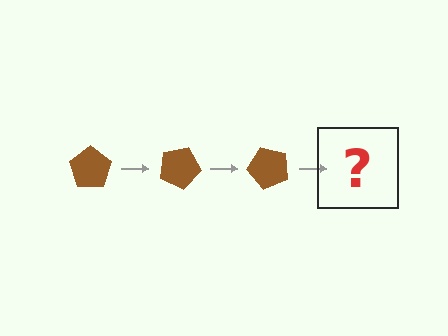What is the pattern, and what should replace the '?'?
The pattern is that the pentagon rotates 25 degrees each step. The '?' should be a brown pentagon rotated 75 degrees.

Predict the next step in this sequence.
The next step is a brown pentagon rotated 75 degrees.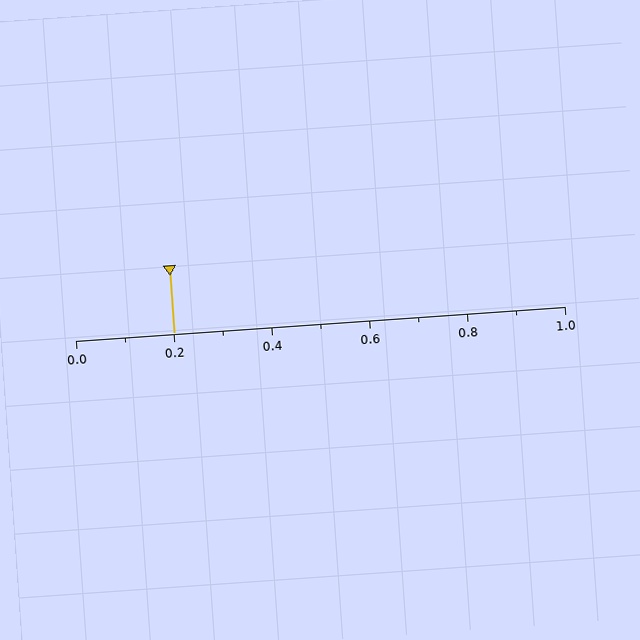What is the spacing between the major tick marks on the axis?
The major ticks are spaced 0.2 apart.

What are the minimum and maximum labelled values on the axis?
The axis runs from 0.0 to 1.0.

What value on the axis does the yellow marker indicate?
The marker indicates approximately 0.2.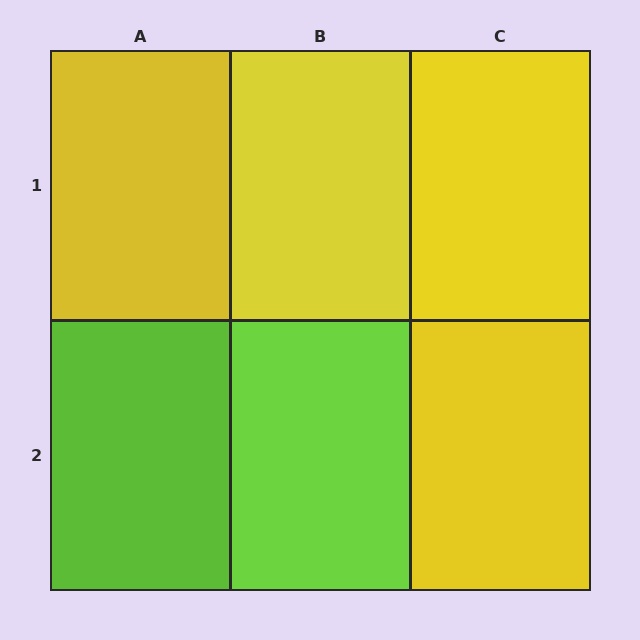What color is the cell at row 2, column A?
Lime.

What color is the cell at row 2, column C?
Yellow.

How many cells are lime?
2 cells are lime.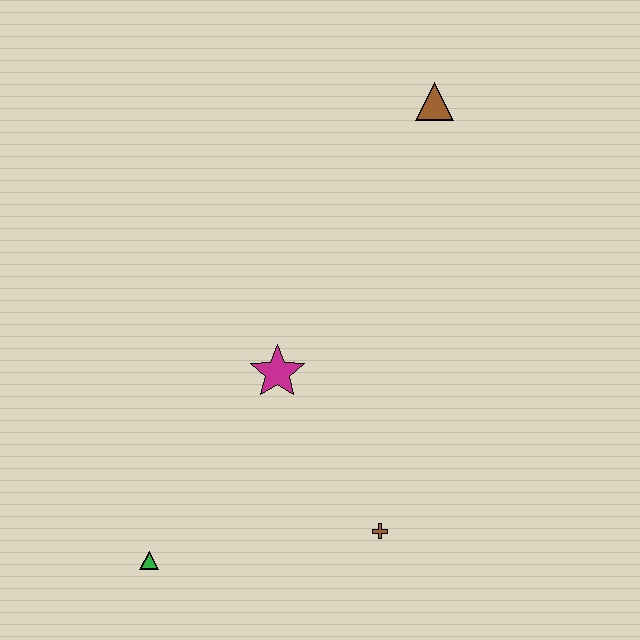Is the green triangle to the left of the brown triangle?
Yes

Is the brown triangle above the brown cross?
Yes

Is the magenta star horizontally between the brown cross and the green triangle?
Yes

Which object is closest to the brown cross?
The magenta star is closest to the brown cross.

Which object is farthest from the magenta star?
The brown triangle is farthest from the magenta star.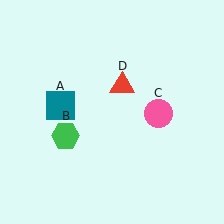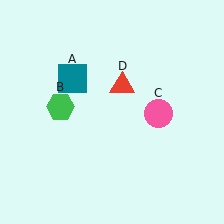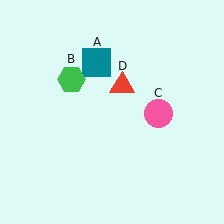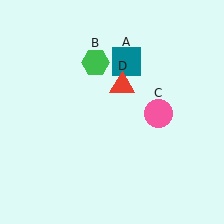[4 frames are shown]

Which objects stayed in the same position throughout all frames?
Pink circle (object C) and red triangle (object D) remained stationary.